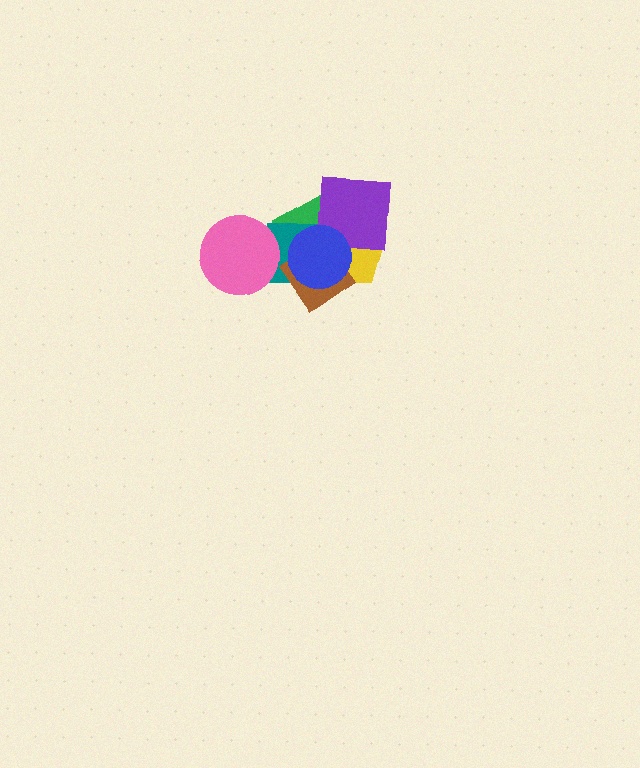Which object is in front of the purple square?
The blue circle is in front of the purple square.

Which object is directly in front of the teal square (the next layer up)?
The brown diamond is directly in front of the teal square.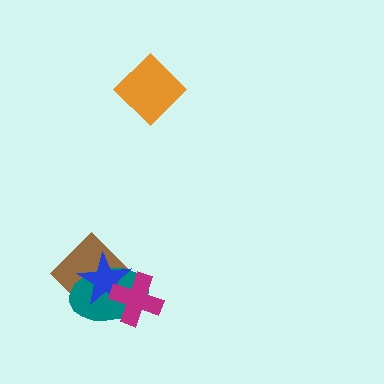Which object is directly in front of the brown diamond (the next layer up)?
The teal ellipse is directly in front of the brown diamond.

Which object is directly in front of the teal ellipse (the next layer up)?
The blue star is directly in front of the teal ellipse.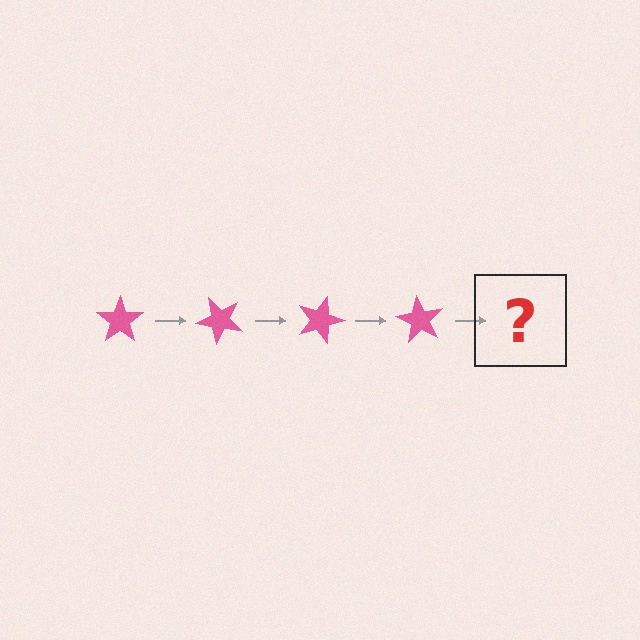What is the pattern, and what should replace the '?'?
The pattern is that the star rotates 45 degrees each step. The '?' should be a pink star rotated 180 degrees.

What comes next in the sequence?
The next element should be a pink star rotated 180 degrees.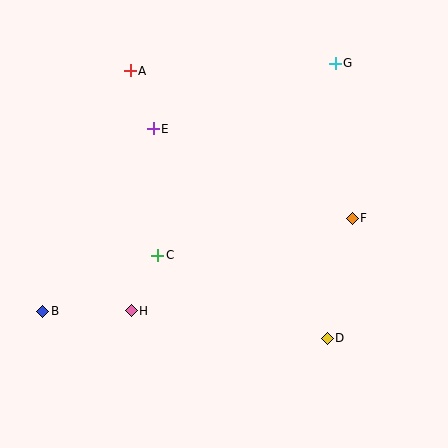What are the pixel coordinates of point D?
Point D is at (327, 338).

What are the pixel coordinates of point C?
Point C is at (158, 255).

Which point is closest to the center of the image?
Point C at (158, 255) is closest to the center.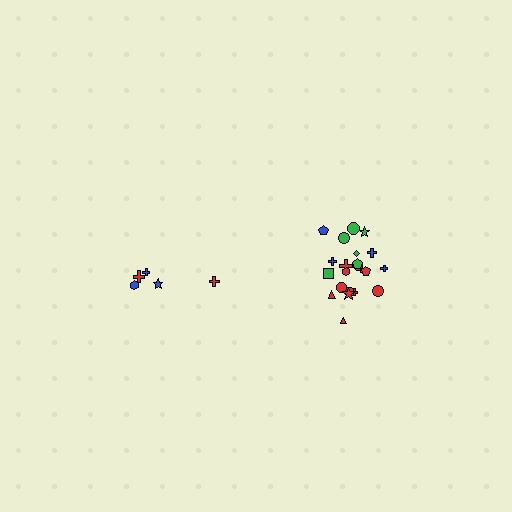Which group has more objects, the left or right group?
The right group.